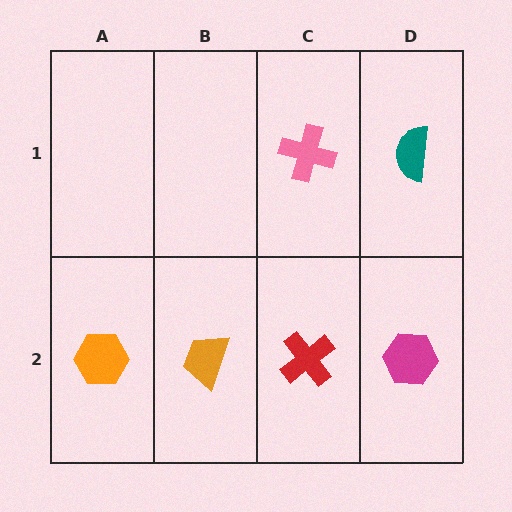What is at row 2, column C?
A red cross.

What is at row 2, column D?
A magenta hexagon.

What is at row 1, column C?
A pink cross.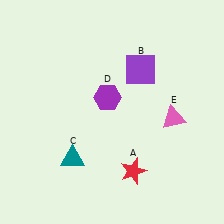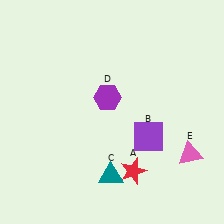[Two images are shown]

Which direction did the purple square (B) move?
The purple square (B) moved down.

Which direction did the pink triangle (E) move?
The pink triangle (E) moved down.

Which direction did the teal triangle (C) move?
The teal triangle (C) moved right.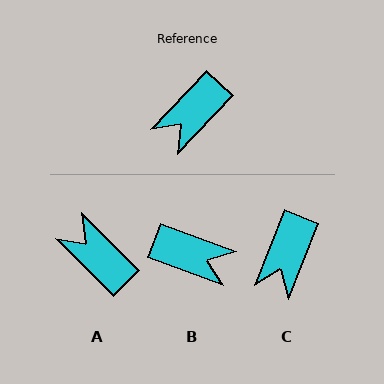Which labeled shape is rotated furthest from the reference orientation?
B, about 113 degrees away.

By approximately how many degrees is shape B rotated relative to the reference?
Approximately 113 degrees counter-clockwise.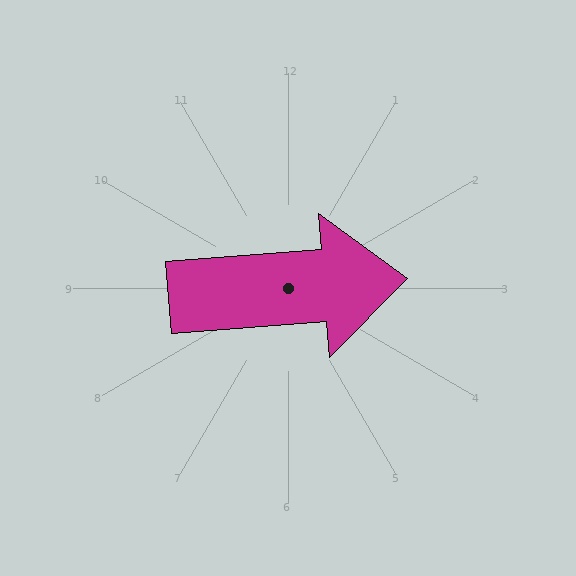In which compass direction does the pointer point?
East.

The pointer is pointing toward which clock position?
Roughly 3 o'clock.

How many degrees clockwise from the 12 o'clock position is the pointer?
Approximately 85 degrees.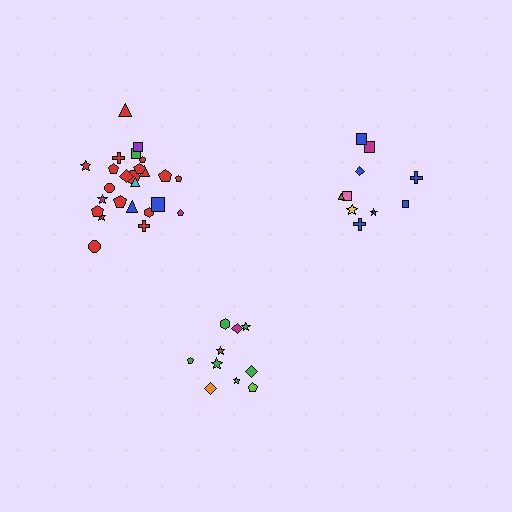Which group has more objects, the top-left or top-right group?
The top-left group.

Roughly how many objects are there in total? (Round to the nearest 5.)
Roughly 45 objects in total.